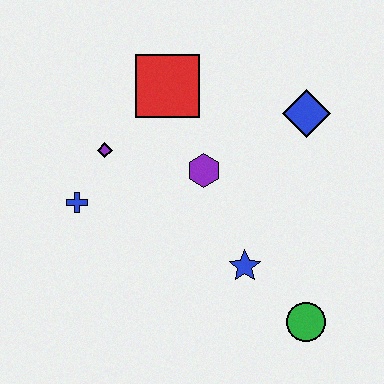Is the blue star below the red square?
Yes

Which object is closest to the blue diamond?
The purple hexagon is closest to the blue diamond.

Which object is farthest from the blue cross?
The green circle is farthest from the blue cross.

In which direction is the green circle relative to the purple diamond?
The green circle is to the right of the purple diamond.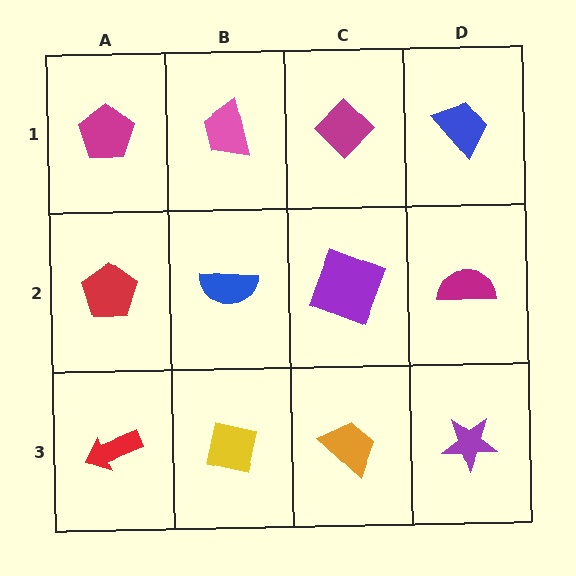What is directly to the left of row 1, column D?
A magenta diamond.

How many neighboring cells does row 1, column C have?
3.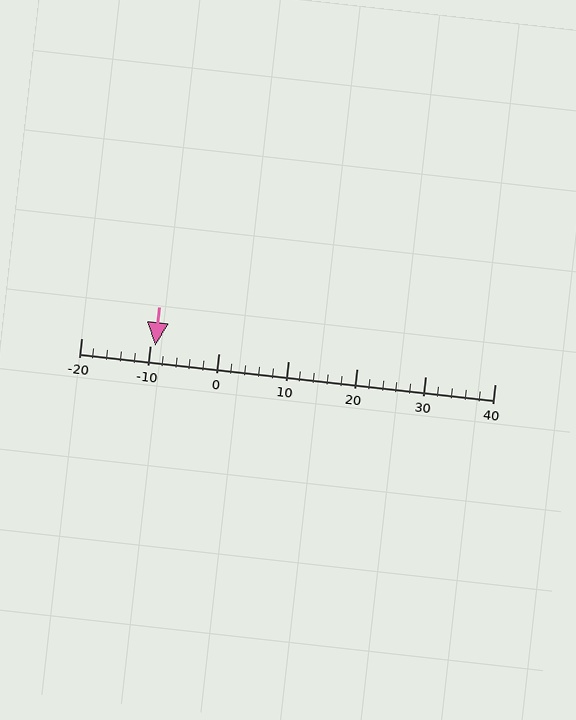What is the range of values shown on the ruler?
The ruler shows values from -20 to 40.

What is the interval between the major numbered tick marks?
The major tick marks are spaced 10 units apart.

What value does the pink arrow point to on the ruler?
The pink arrow points to approximately -9.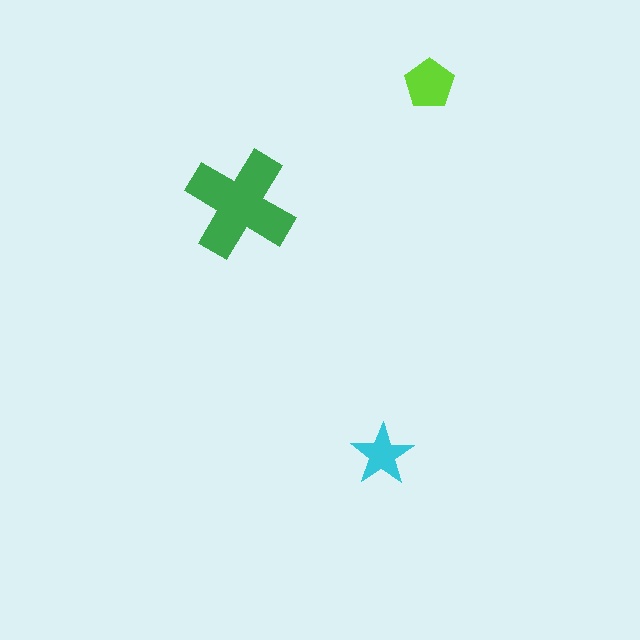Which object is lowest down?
The cyan star is bottommost.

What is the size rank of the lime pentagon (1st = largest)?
2nd.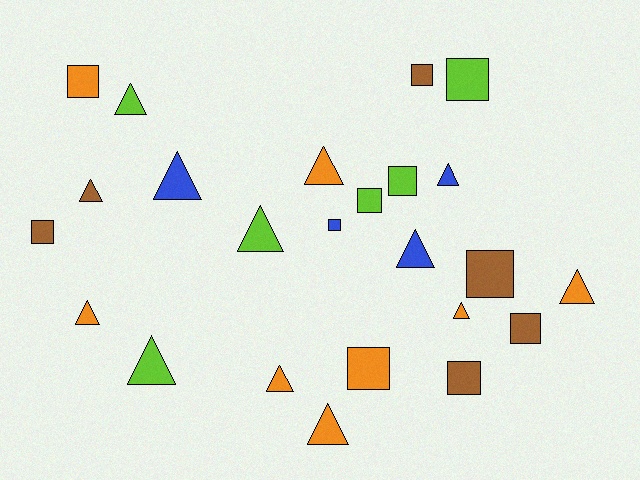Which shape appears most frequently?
Triangle, with 13 objects.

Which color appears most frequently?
Orange, with 8 objects.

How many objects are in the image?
There are 24 objects.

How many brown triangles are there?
There is 1 brown triangle.